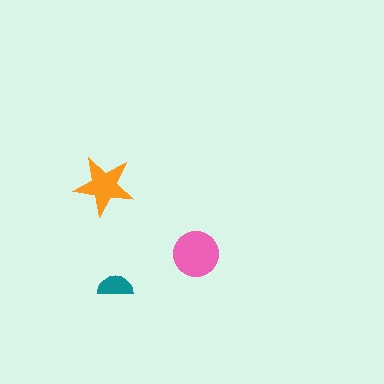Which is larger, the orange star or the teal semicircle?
The orange star.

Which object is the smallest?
The teal semicircle.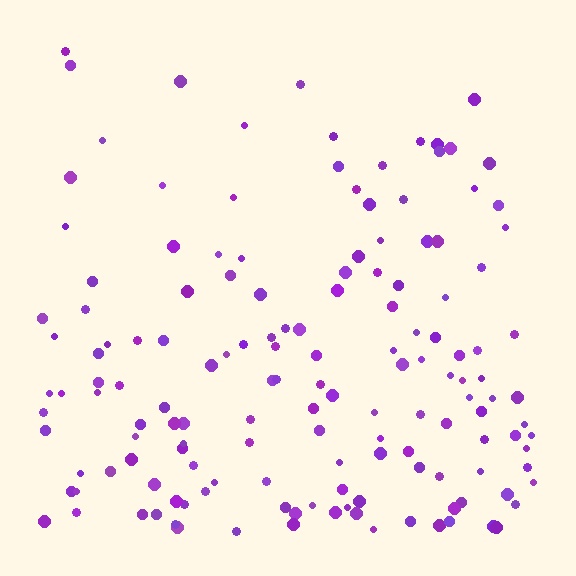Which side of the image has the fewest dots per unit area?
The top.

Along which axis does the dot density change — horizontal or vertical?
Vertical.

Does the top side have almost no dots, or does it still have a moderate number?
Still a moderate number, just noticeably fewer than the bottom.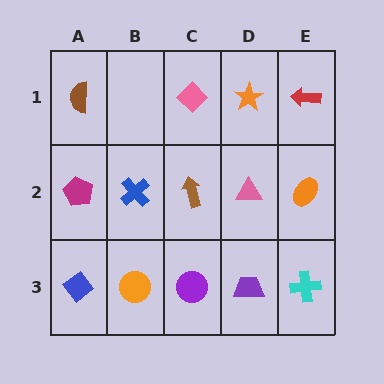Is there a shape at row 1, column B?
No, that cell is empty.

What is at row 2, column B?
A blue cross.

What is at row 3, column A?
A blue diamond.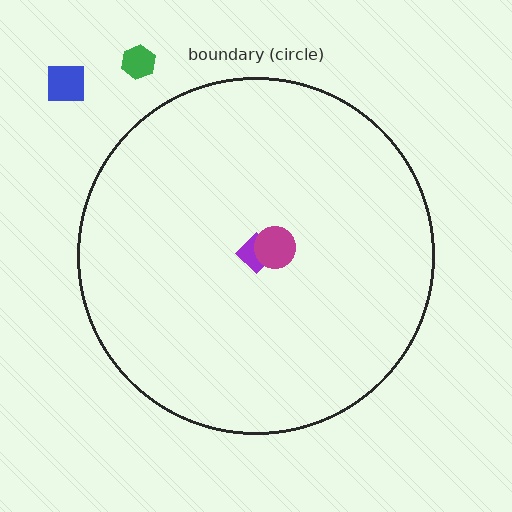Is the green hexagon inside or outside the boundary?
Outside.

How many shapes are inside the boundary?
2 inside, 2 outside.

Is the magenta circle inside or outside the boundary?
Inside.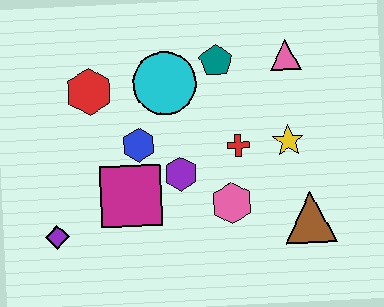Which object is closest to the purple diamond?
The magenta square is closest to the purple diamond.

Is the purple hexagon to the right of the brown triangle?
No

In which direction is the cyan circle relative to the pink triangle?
The cyan circle is to the left of the pink triangle.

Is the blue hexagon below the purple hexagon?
No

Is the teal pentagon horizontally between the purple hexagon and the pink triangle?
Yes